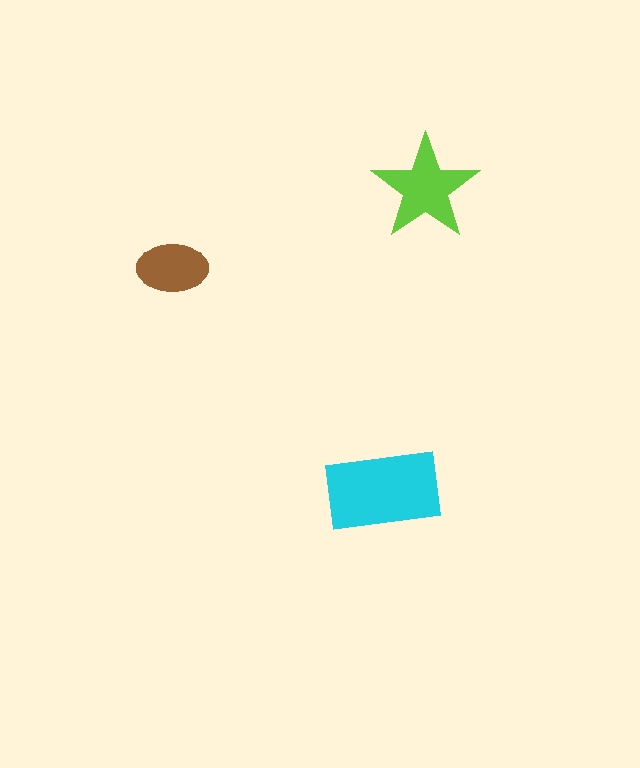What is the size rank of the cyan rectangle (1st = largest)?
1st.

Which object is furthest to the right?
The lime star is rightmost.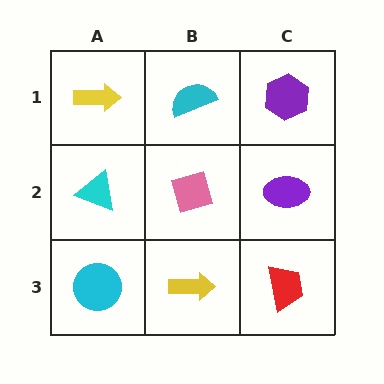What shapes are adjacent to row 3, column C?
A purple ellipse (row 2, column C), a yellow arrow (row 3, column B).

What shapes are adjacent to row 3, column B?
A pink diamond (row 2, column B), a cyan circle (row 3, column A), a red trapezoid (row 3, column C).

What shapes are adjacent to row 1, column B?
A pink diamond (row 2, column B), a yellow arrow (row 1, column A), a purple hexagon (row 1, column C).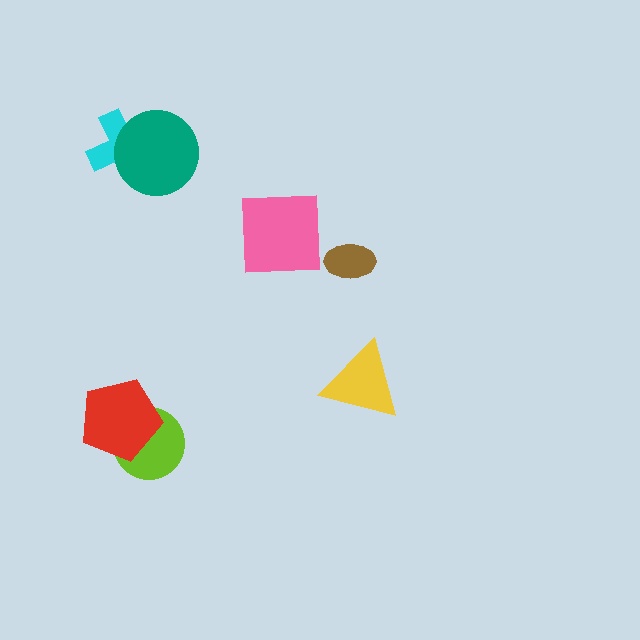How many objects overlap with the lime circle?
1 object overlaps with the lime circle.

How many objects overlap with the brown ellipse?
0 objects overlap with the brown ellipse.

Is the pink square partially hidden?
No, no other shape covers it.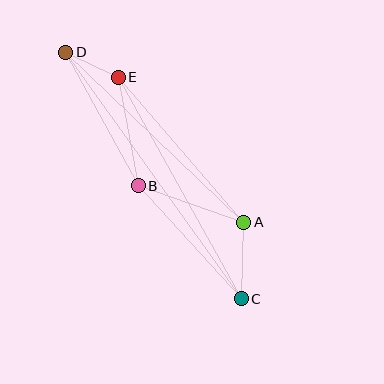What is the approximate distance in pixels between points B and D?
The distance between B and D is approximately 152 pixels.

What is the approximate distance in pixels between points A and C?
The distance between A and C is approximately 77 pixels.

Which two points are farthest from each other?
Points C and D are farthest from each other.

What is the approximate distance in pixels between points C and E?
The distance between C and E is approximately 254 pixels.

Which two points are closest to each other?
Points D and E are closest to each other.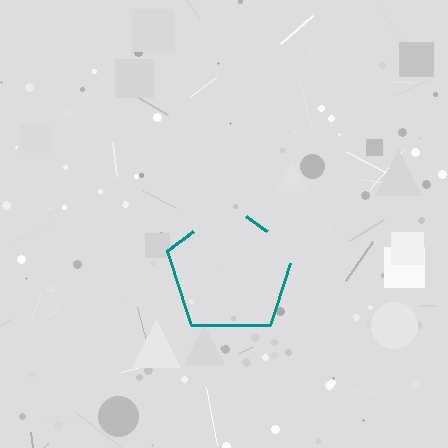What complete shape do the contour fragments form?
The contour fragments form a pentagon.